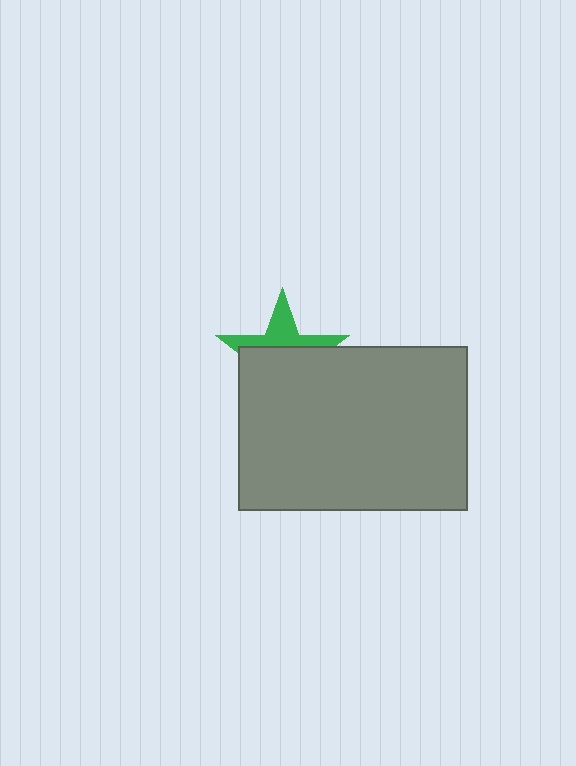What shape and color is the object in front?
The object in front is a gray rectangle.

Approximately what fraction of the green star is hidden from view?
Roughly 64% of the green star is hidden behind the gray rectangle.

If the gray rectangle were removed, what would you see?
You would see the complete green star.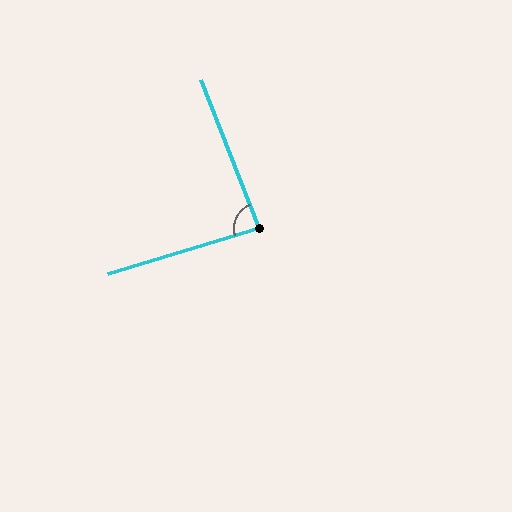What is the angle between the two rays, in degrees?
Approximately 85 degrees.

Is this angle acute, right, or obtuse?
It is approximately a right angle.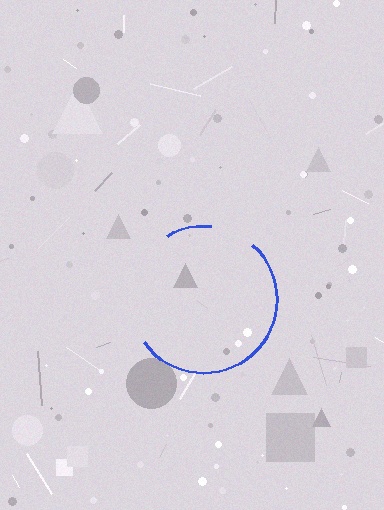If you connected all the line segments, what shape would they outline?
They would outline a circle.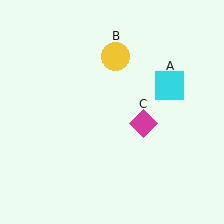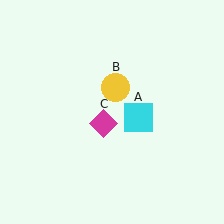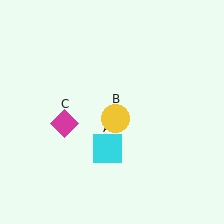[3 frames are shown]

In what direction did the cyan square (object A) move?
The cyan square (object A) moved down and to the left.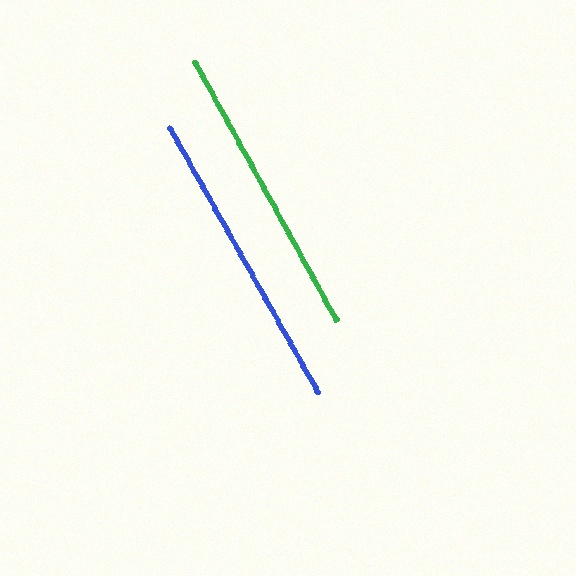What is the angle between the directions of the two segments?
Approximately 1 degree.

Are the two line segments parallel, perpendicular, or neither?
Parallel — their directions differ by only 0.7°.